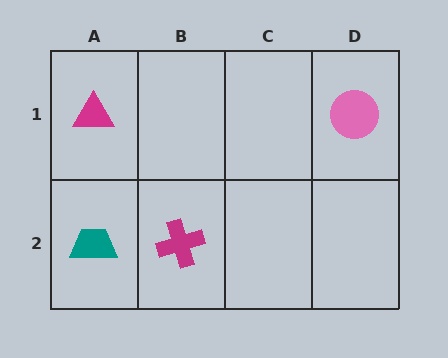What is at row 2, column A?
A teal trapezoid.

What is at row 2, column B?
A magenta cross.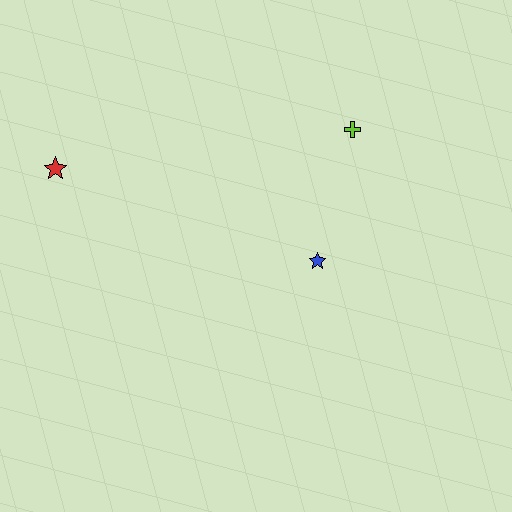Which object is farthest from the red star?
The lime cross is farthest from the red star.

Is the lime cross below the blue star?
No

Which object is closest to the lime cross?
The blue star is closest to the lime cross.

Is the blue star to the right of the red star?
Yes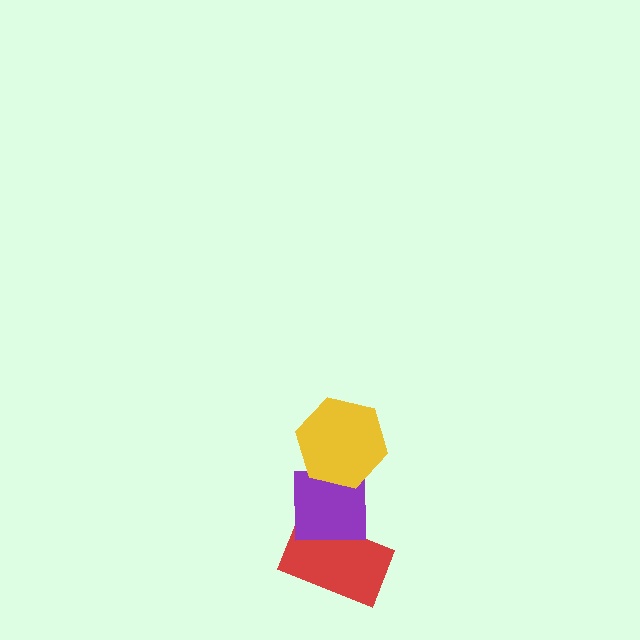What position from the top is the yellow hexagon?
The yellow hexagon is 1st from the top.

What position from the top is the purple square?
The purple square is 2nd from the top.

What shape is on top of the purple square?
The yellow hexagon is on top of the purple square.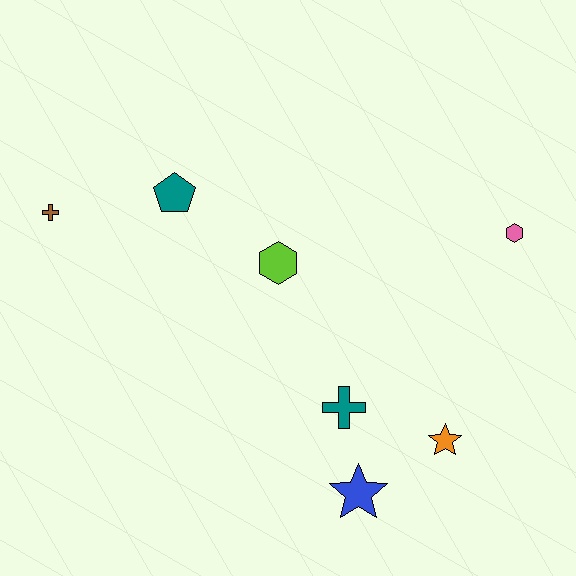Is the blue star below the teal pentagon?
Yes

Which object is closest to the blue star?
The teal cross is closest to the blue star.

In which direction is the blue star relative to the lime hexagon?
The blue star is below the lime hexagon.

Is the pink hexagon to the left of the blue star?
No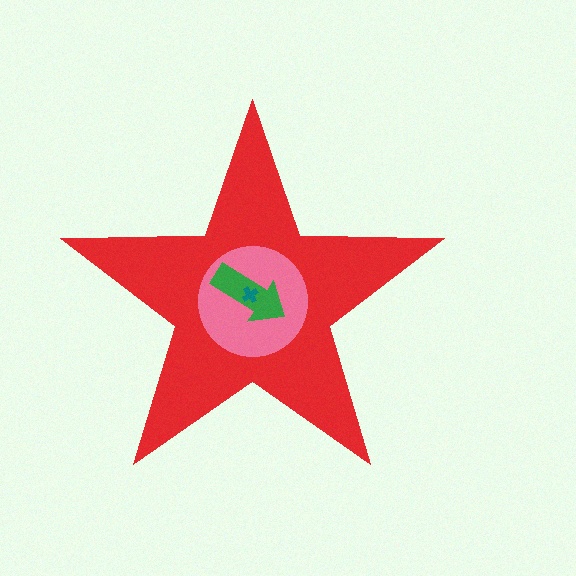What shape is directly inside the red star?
The pink circle.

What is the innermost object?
The teal cross.